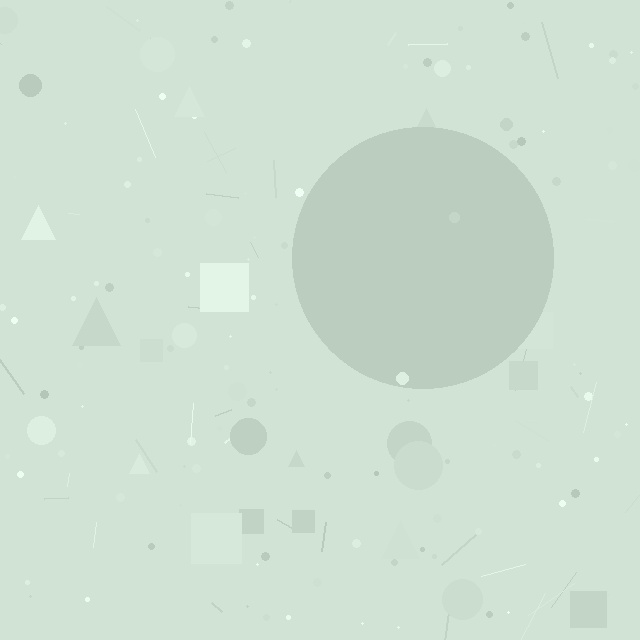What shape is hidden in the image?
A circle is hidden in the image.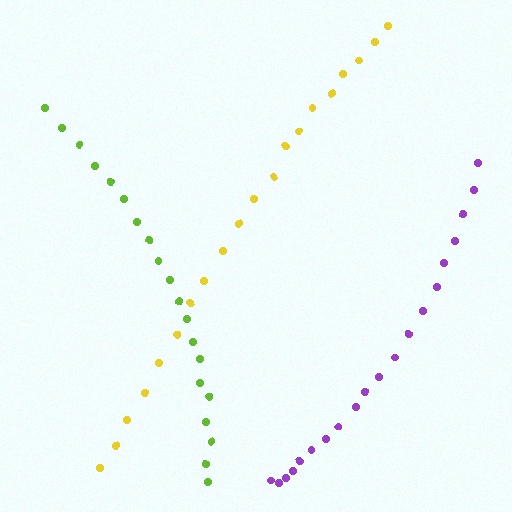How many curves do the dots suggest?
There are 3 distinct paths.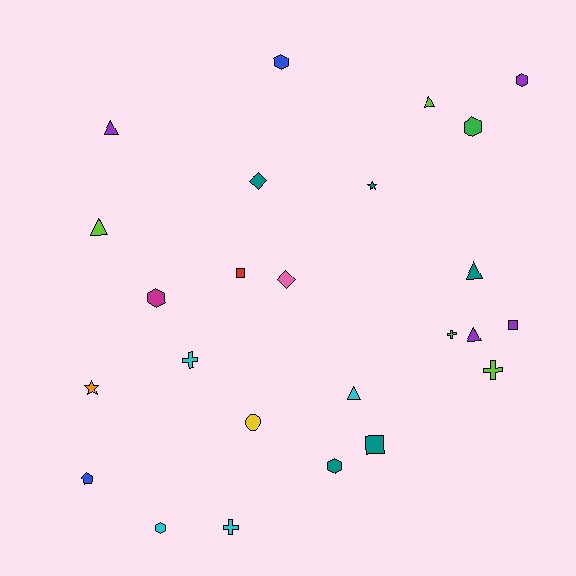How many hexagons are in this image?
There are 6 hexagons.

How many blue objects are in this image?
There are 2 blue objects.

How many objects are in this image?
There are 25 objects.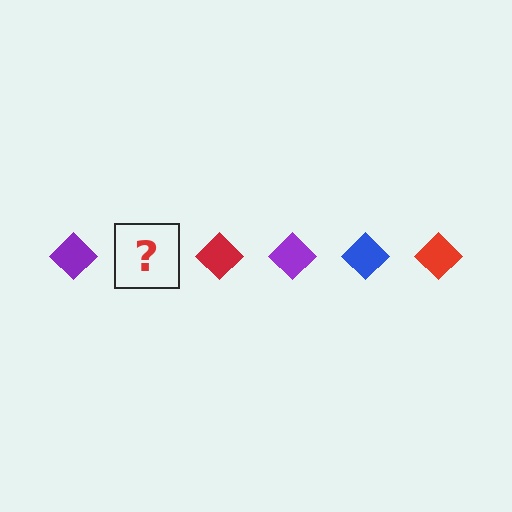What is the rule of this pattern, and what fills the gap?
The rule is that the pattern cycles through purple, blue, red diamonds. The gap should be filled with a blue diamond.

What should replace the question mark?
The question mark should be replaced with a blue diamond.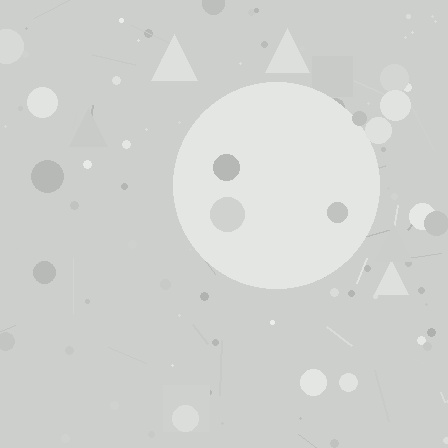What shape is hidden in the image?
A circle is hidden in the image.